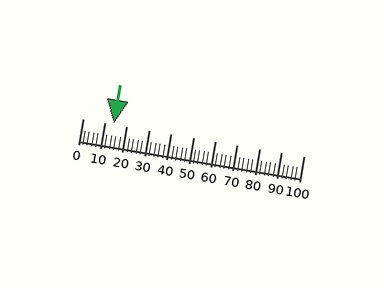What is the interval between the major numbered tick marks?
The major tick marks are spaced 10 units apart.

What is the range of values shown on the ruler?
The ruler shows values from 0 to 100.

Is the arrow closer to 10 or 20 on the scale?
The arrow is closer to 10.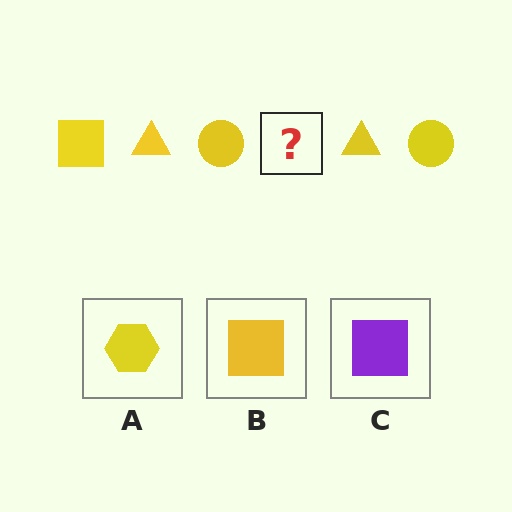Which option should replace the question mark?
Option B.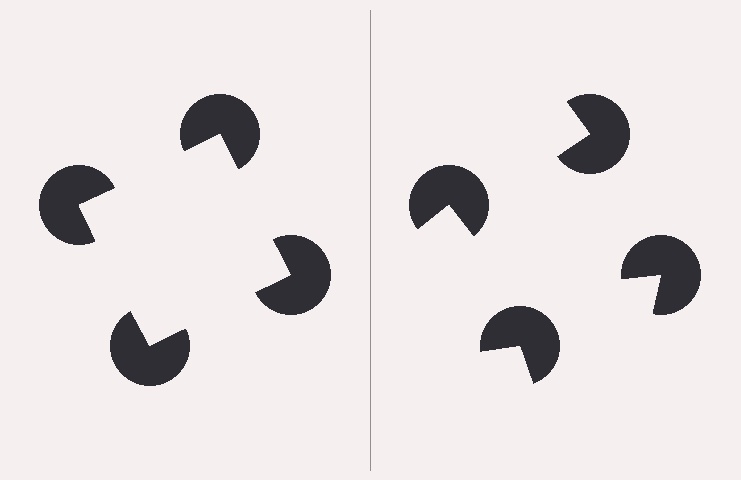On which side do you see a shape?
An illusory square appears on the left side. On the right side the wedge cuts are rotated, so no coherent shape forms.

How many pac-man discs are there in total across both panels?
8 — 4 on each side.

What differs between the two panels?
The pac-man discs are positioned identically on both sides; only the wedge orientations differ. On the left they align to a square; on the right they are misaligned.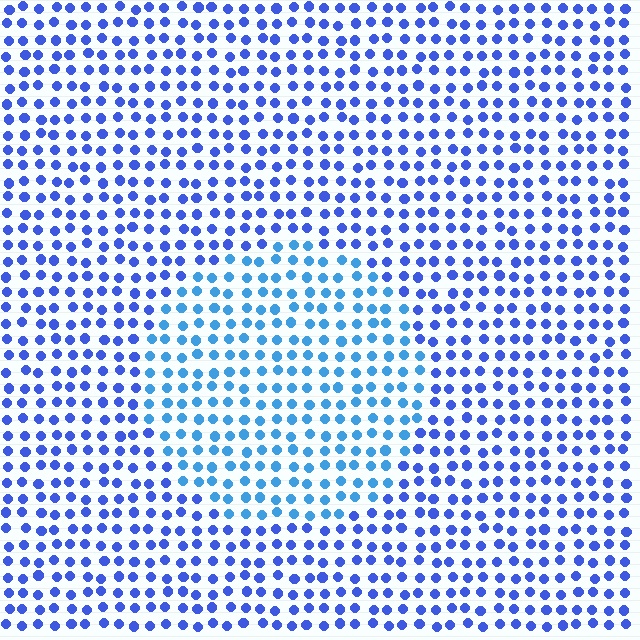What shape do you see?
I see a circle.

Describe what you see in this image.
The image is filled with small blue elements in a uniform arrangement. A circle-shaped region is visible where the elements are tinted to a slightly different hue, forming a subtle color boundary.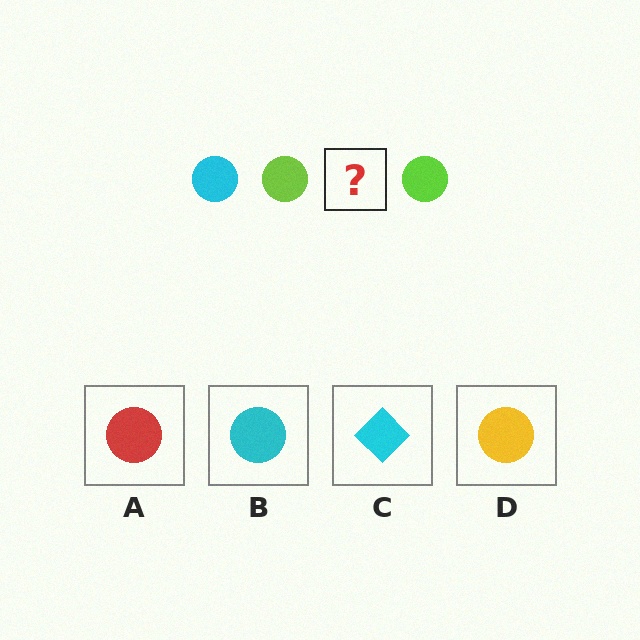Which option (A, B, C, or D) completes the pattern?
B.